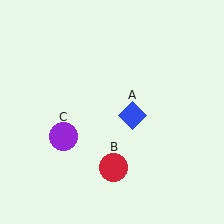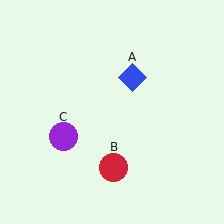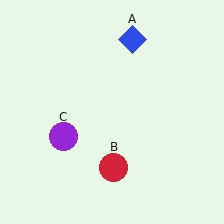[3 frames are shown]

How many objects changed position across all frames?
1 object changed position: blue diamond (object A).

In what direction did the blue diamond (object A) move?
The blue diamond (object A) moved up.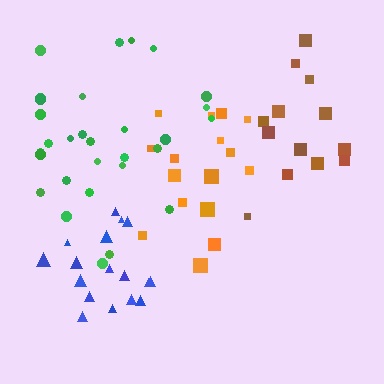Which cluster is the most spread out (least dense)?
Orange.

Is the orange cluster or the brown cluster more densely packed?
Brown.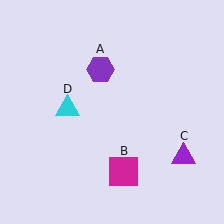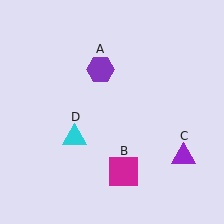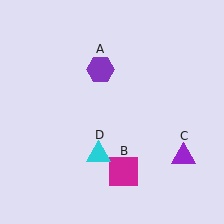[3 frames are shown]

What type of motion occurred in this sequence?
The cyan triangle (object D) rotated counterclockwise around the center of the scene.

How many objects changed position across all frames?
1 object changed position: cyan triangle (object D).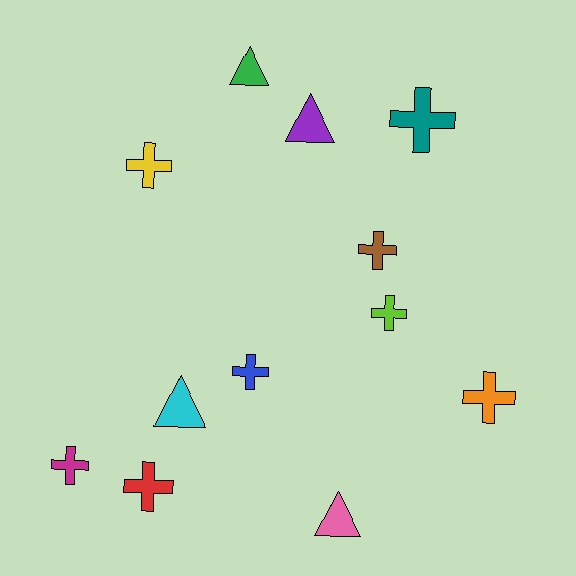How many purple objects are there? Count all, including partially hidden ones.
There is 1 purple object.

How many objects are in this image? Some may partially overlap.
There are 12 objects.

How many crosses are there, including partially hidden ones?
There are 8 crosses.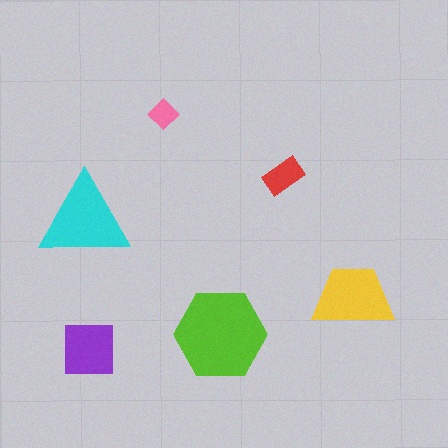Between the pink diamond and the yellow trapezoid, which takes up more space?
The yellow trapezoid.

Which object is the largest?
The lime hexagon.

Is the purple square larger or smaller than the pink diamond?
Larger.